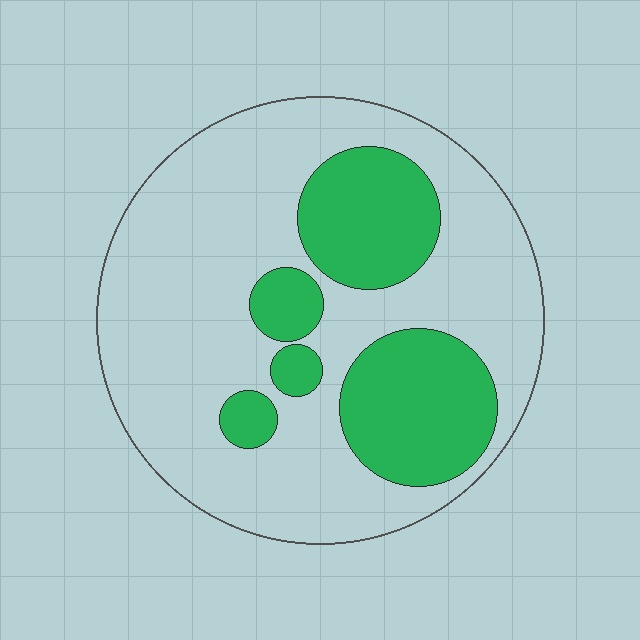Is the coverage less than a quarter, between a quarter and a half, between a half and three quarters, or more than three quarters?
Between a quarter and a half.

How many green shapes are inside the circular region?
5.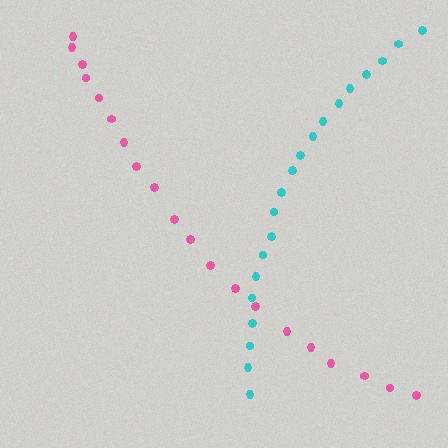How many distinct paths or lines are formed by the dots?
There are 2 distinct paths.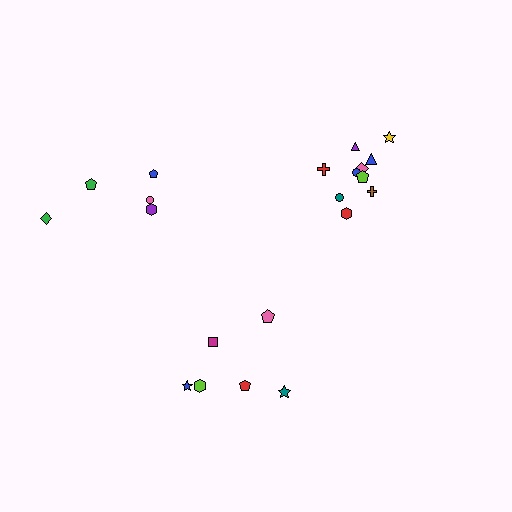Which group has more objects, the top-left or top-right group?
The top-right group.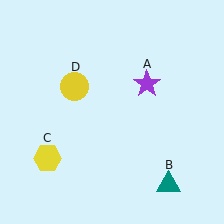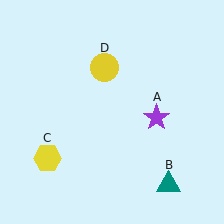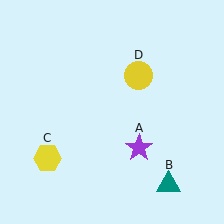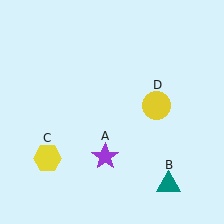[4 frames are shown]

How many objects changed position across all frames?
2 objects changed position: purple star (object A), yellow circle (object D).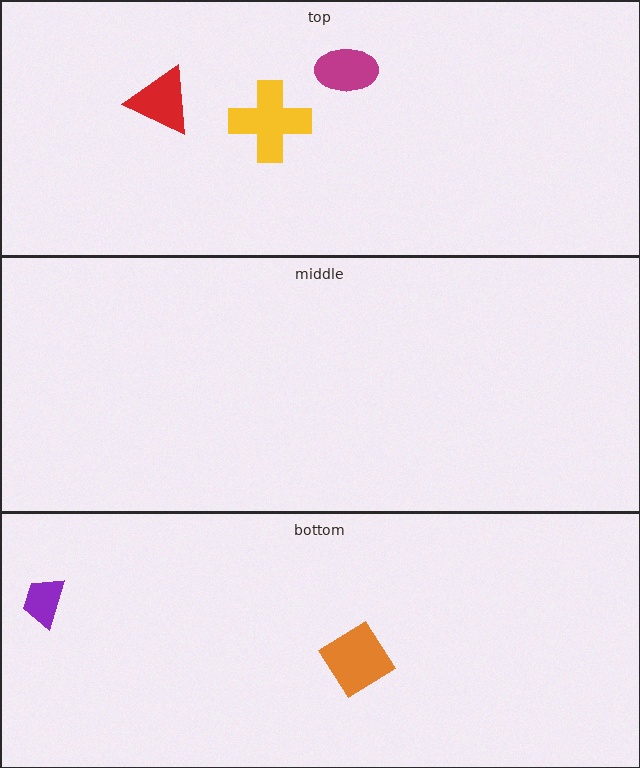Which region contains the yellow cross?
The top region.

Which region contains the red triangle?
The top region.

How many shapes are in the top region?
3.